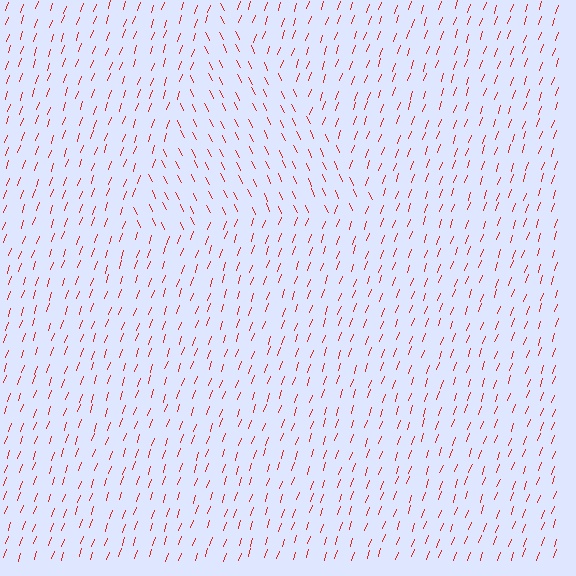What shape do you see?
I see a triangle.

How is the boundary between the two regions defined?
The boundary is defined purely by a change in line orientation (approximately 45 degrees difference). All lines are the same color and thickness.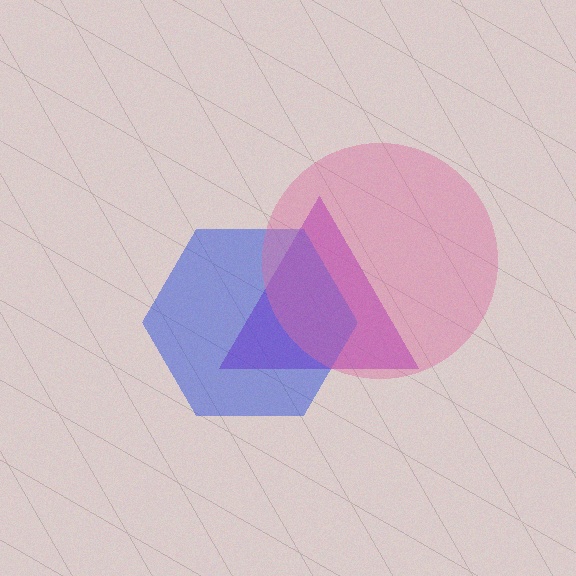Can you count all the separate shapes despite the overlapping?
Yes, there are 3 separate shapes.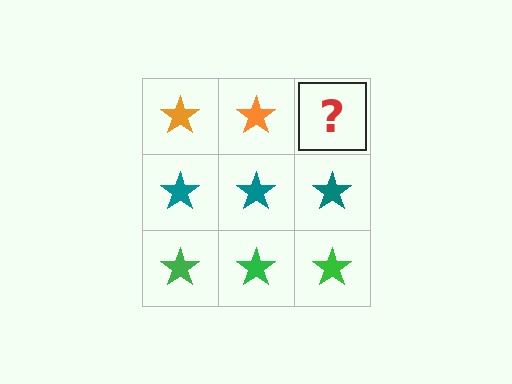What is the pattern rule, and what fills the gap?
The rule is that each row has a consistent color. The gap should be filled with an orange star.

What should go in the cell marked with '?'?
The missing cell should contain an orange star.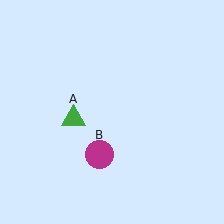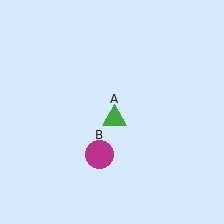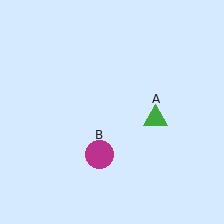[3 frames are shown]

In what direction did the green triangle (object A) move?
The green triangle (object A) moved right.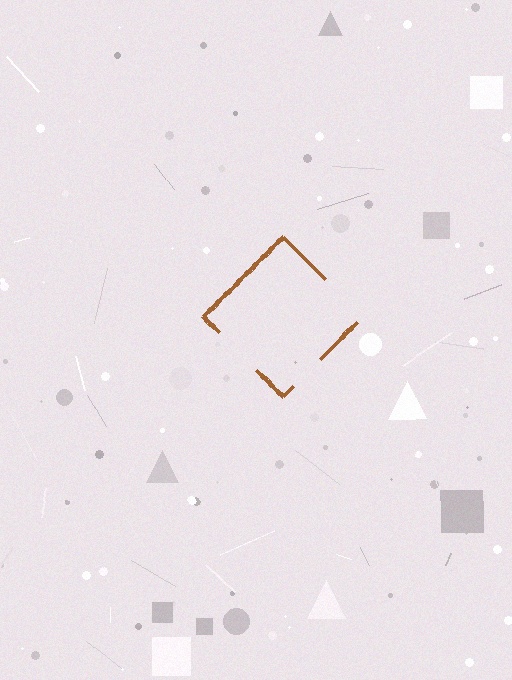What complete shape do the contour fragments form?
The contour fragments form a diamond.